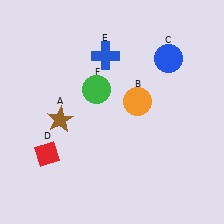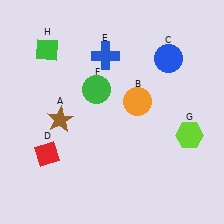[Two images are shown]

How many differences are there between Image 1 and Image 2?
There are 2 differences between the two images.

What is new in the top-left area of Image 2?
A green diamond (H) was added in the top-left area of Image 2.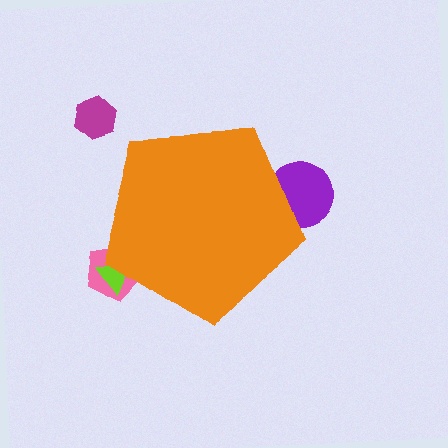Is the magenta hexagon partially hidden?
No, the magenta hexagon is fully visible.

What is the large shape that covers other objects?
An orange pentagon.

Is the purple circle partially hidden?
Yes, the purple circle is partially hidden behind the orange pentagon.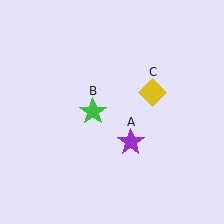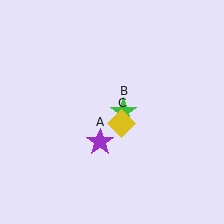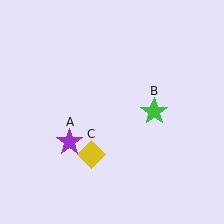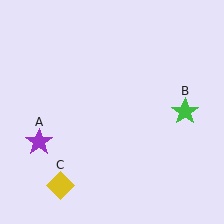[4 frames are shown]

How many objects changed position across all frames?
3 objects changed position: purple star (object A), green star (object B), yellow diamond (object C).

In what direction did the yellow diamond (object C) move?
The yellow diamond (object C) moved down and to the left.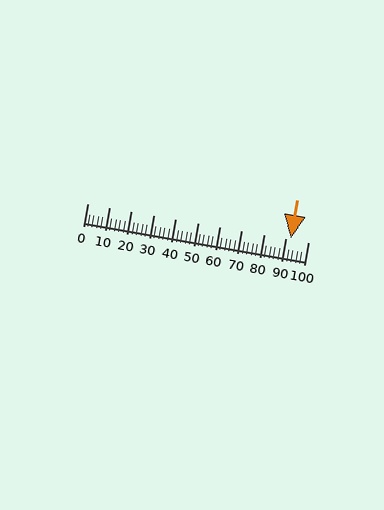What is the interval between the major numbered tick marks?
The major tick marks are spaced 10 units apart.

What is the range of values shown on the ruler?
The ruler shows values from 0 to 100.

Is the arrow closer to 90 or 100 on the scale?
The arrow is closer to 90.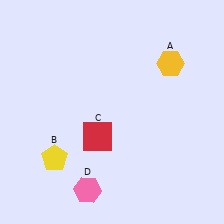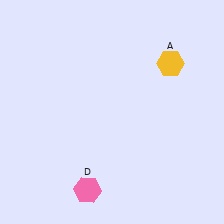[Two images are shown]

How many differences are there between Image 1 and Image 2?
There are 2 differences between the two images.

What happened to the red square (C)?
The red square (C) was removed in Image 2. It was in the bottom-left area of Image 1.